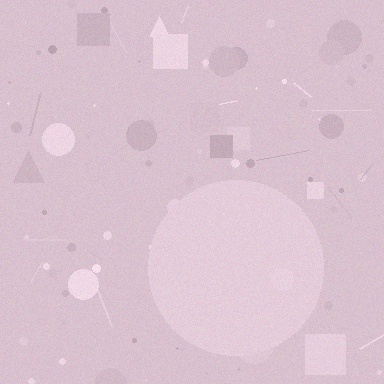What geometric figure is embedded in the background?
A circle is embedded in the background.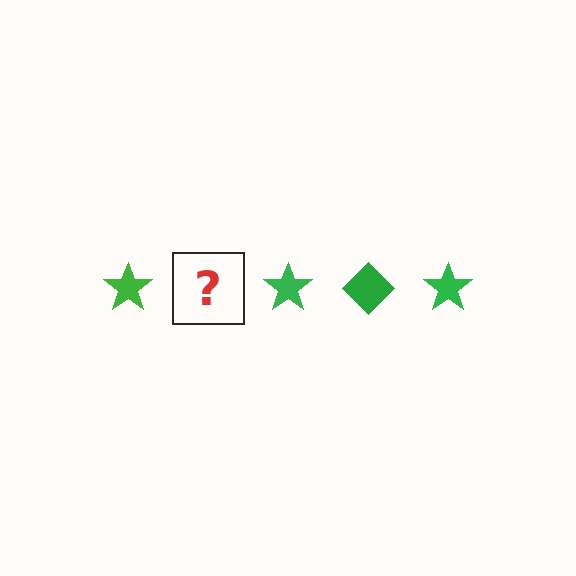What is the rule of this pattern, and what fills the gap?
The rule is that the pattern cycles through star, diamond shapes in green. The gap should be filled with a green diamond.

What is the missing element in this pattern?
The missing element is a green diamond.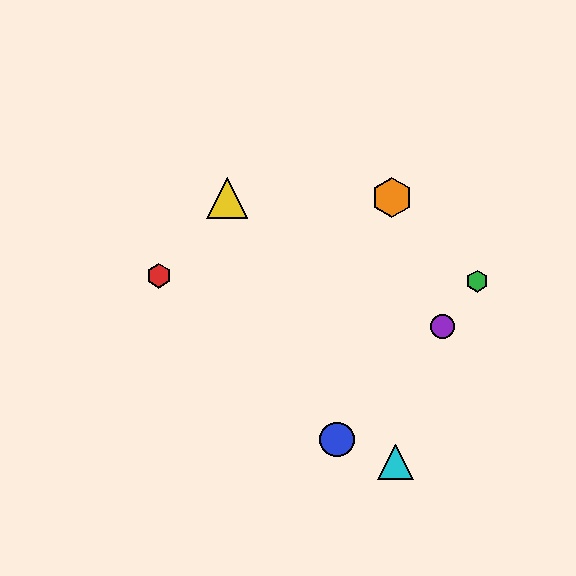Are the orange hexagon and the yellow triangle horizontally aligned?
Yes, both are at y≈198.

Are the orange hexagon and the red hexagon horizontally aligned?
No, the orange hexagon is at y≈198 and the red hexagon is at y≈276.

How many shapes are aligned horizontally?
2 shapes (the yellow triangle, the orange hexagon) are aligned horizontally.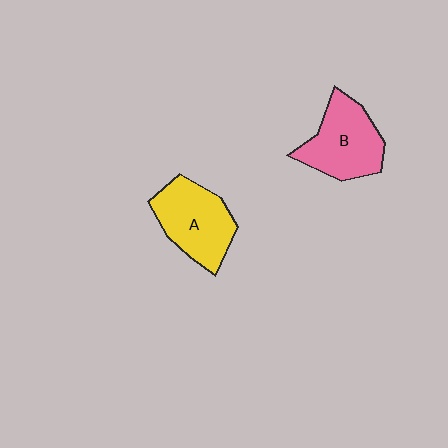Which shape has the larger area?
Shape A (yellow).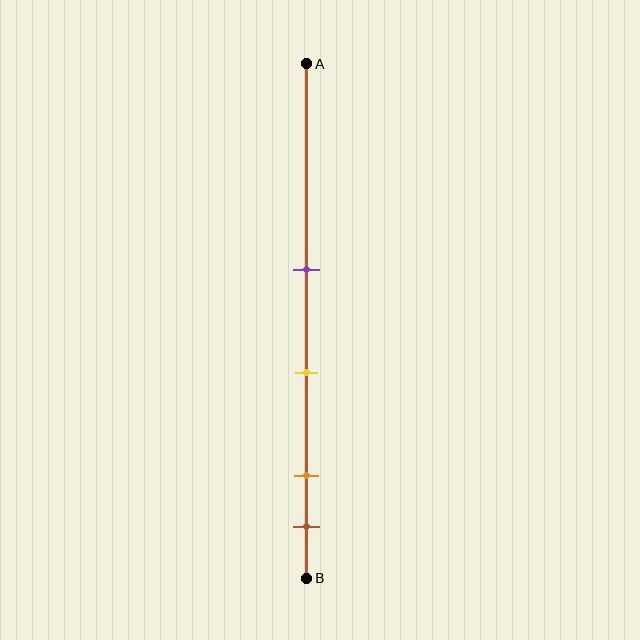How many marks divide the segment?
There are 4 marks dividing the segment.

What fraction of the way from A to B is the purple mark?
The purple mark is approximately 40% (0.4) of the way from A to B.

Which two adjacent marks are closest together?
The orange and brown marks are the closest adjacent pair.